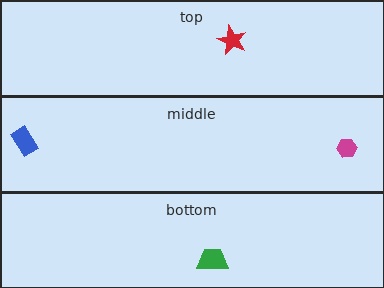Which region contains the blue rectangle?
The middle region.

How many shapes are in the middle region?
2.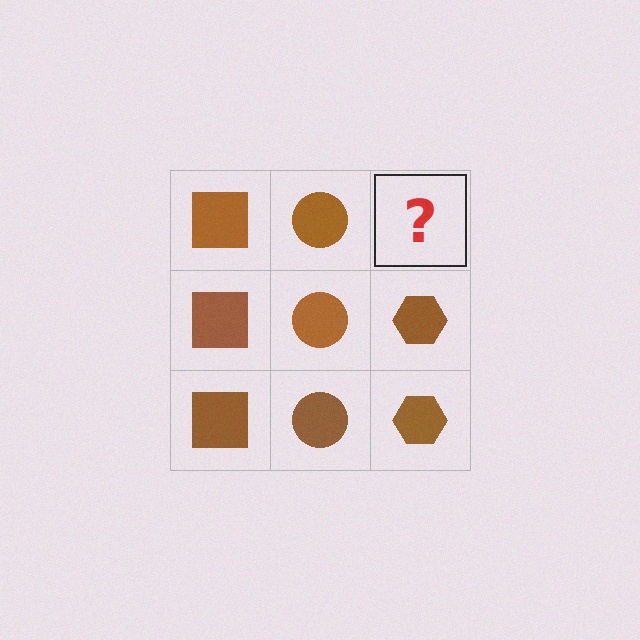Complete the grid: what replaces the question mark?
The question mark should be replaced with a brown hexagon.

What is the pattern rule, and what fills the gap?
The rule is that each column has a consistent shape. The gap should be filled with a brown hexagon.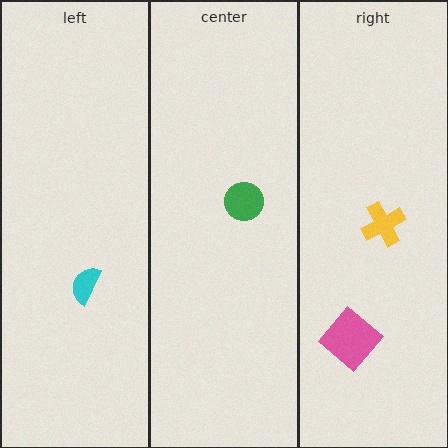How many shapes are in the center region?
1.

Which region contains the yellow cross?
The right region.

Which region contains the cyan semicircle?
The left region.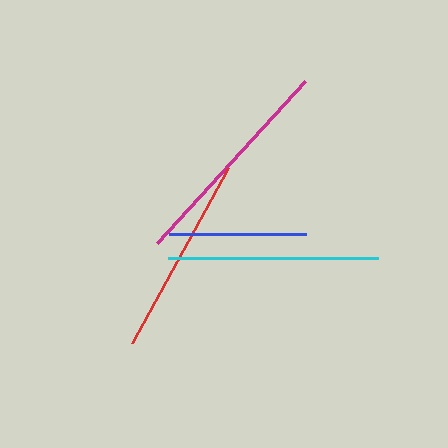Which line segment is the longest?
The magenta line is the longest at approximately 219 pixels.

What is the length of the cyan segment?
The cyan segment is approximately 210 pixels long.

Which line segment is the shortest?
The blue line is the shortest at approximately 137 pixels.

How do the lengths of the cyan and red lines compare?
The cyan and red lines are approximately the same length.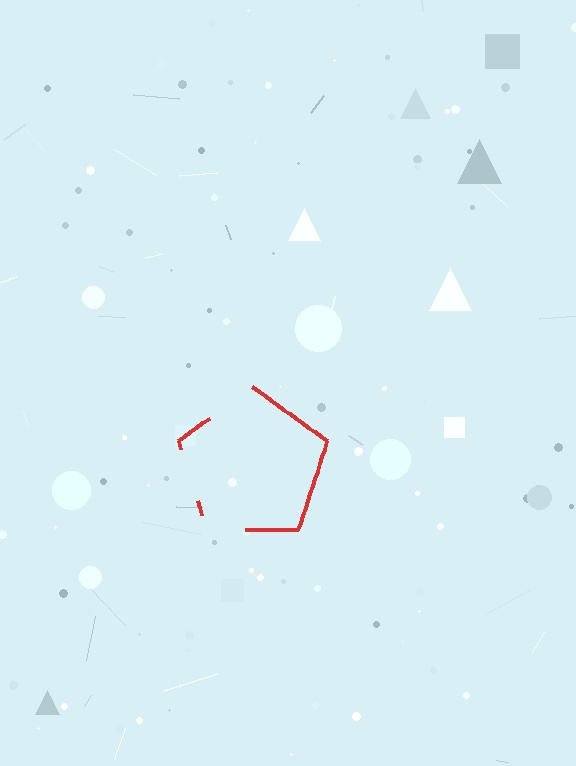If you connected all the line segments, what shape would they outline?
They would outline a pentagon.